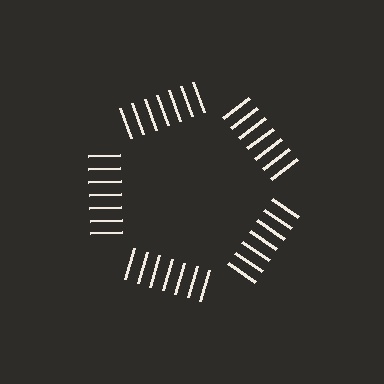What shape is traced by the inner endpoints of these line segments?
An illusory pentagon — the line segments terminate on its edges but no continuous stroke is drawn.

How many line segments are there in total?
35 — 7 along each of the 5 edges.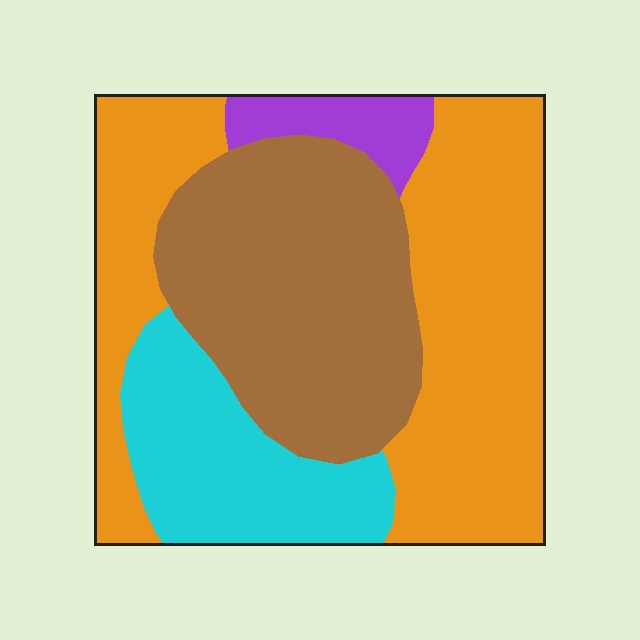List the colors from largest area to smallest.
From largest to smallest: orange, brown, cyan, purple.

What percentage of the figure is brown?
Brown covers roughly 30% of the figure.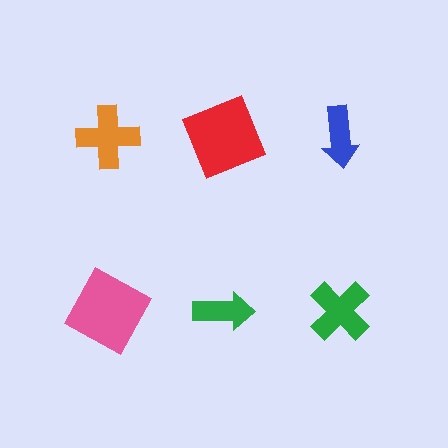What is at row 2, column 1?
A pink square.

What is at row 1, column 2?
A red square.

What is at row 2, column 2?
A green arrow.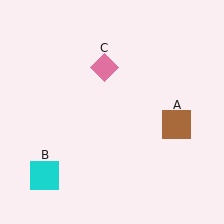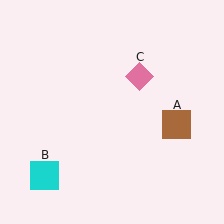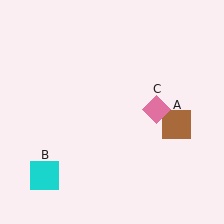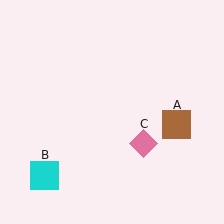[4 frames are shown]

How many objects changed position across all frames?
1 object changed position: pink diamond (object C).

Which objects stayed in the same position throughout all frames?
Brown square (object A) and cyan square (object B) remained stationary.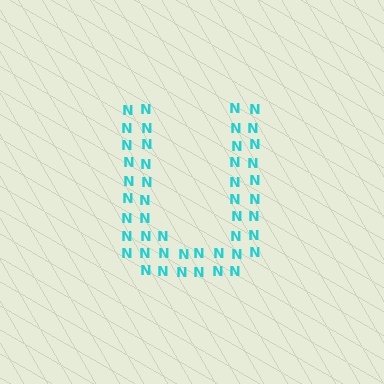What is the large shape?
The large shape is the letter U.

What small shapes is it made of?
It is made of small letter N's.